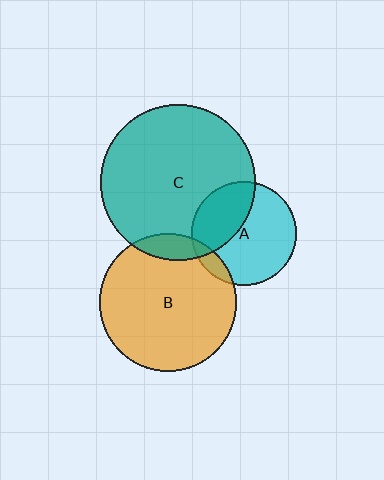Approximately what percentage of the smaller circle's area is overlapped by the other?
Approximately 10%.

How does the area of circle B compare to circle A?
Approximately 1.7 times.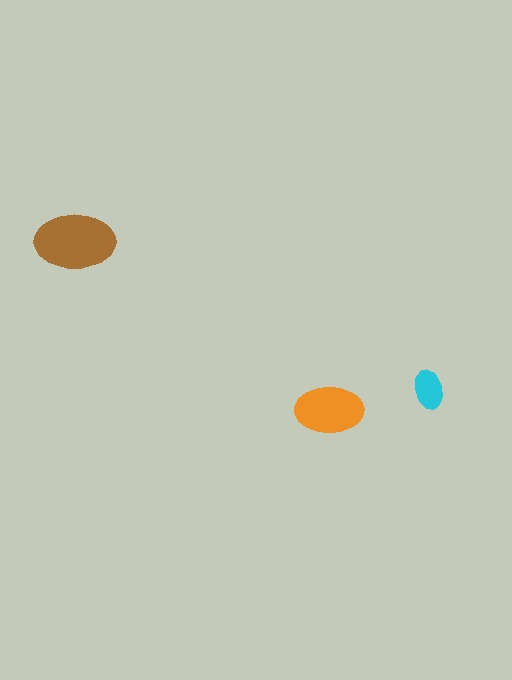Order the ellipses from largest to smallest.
the brown one, the orange one, the cyan one.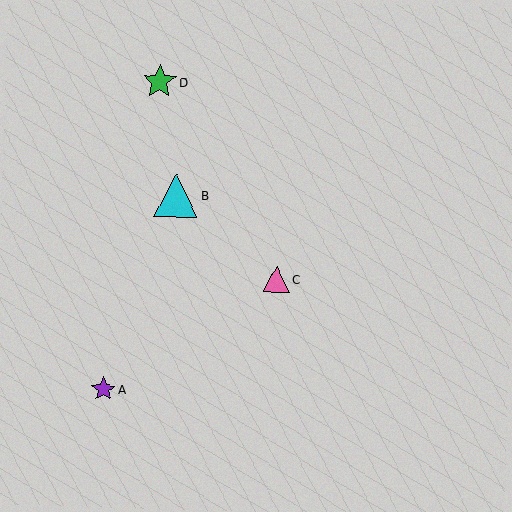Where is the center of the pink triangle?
The center of the pink triangle is at (277, 279).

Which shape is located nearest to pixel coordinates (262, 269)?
The pink triangle (labeled C) at (277, 279) is nearest to that location.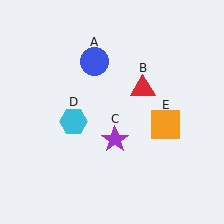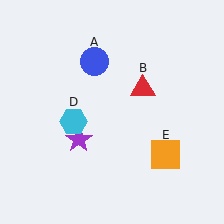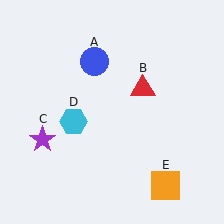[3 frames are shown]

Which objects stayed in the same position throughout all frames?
Blue circle (object A) and red triangle (object B) and cyan hexagon (object D) remained stationary.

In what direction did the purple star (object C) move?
The purple star (object C) moved left.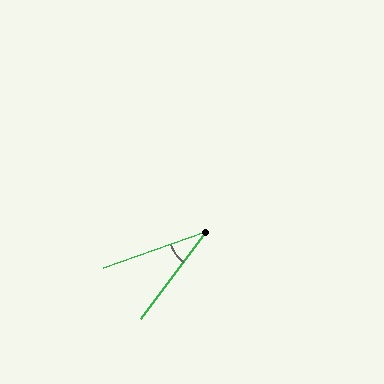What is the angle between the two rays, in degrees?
Approximately 34 degrees.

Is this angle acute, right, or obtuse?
It is acute.